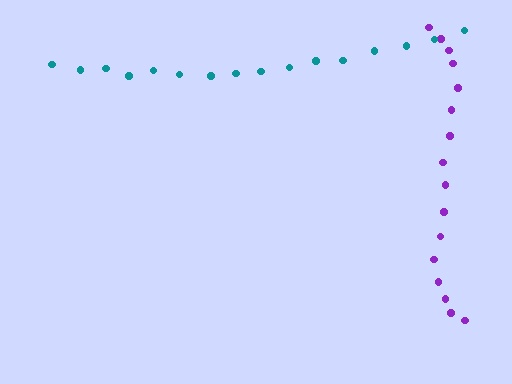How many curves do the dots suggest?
There are 2 distinct paths.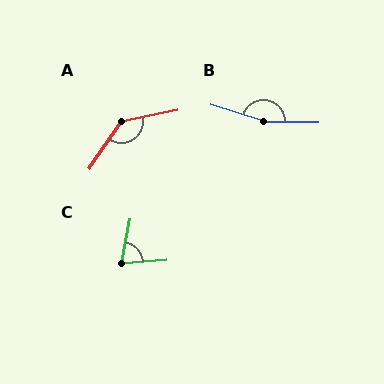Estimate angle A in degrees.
Approximately 136 degrees.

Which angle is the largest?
B, at approximately 163 degrees.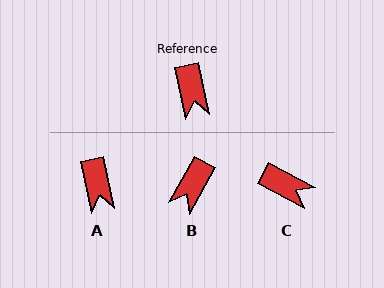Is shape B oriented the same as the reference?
No, it is off by about 41 degrees.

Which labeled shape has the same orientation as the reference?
A.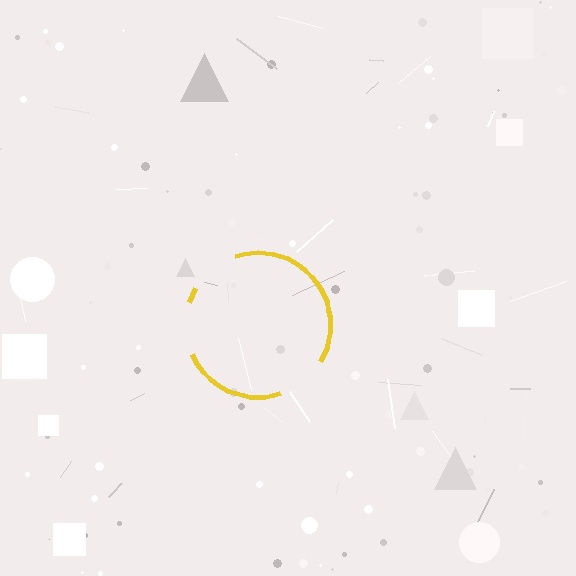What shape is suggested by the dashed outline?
The dashed outline suggests a circle.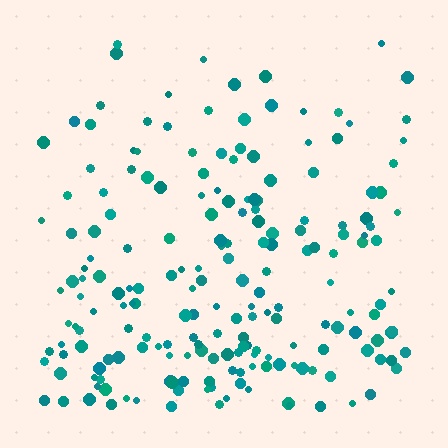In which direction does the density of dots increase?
From top to bottom, with the bottom side densest.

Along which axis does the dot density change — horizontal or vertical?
Vertical.